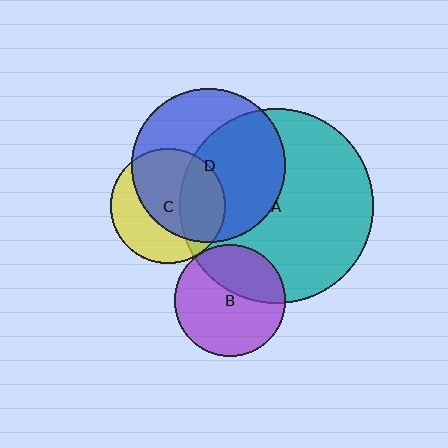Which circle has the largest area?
Circle A (teal).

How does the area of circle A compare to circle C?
Approximately 2.9 times.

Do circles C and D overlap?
Yes.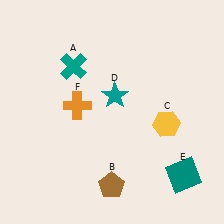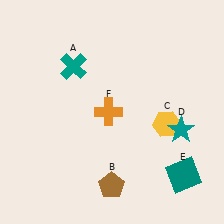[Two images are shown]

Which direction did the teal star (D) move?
The teal star (D) moved right.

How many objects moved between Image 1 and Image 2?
2 objects moved between the two images.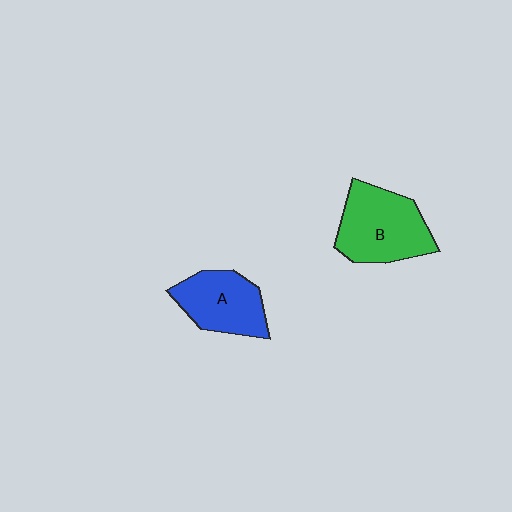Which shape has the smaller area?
Shape A (blue).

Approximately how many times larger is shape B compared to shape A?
Approximately 1.3 times.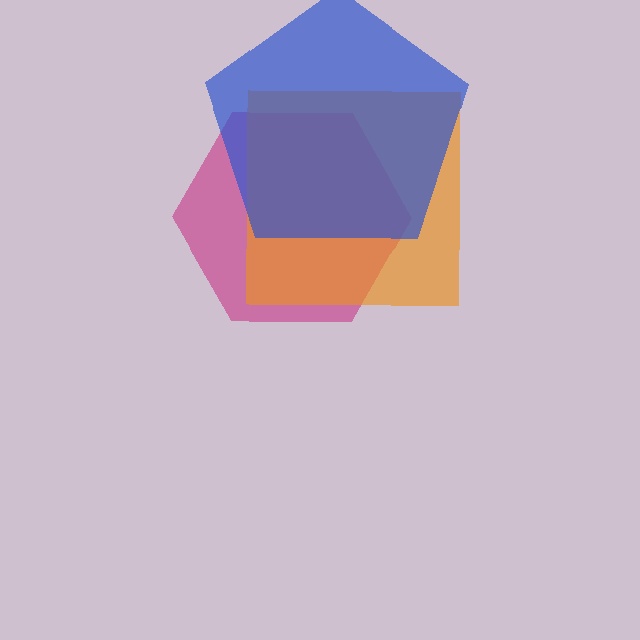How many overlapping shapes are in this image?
There are 3 overlapping shapes in the image.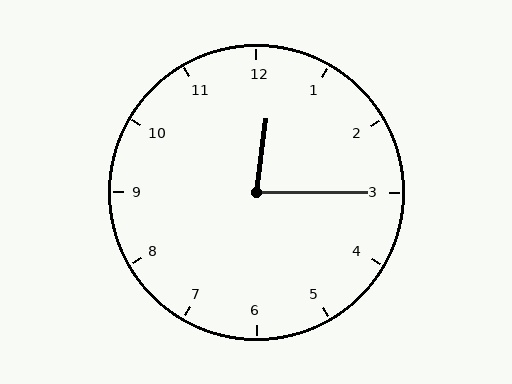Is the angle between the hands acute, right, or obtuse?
It is acute.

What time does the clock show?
12:15.